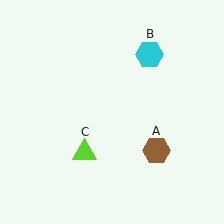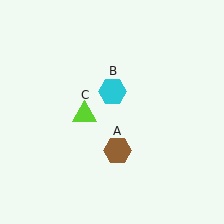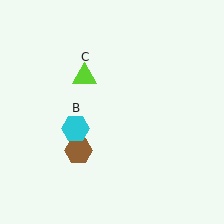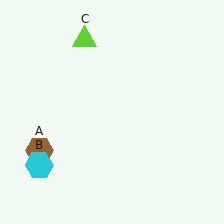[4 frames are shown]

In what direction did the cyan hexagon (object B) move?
The cyan hexagon (object B) moved down and to the left.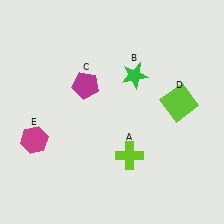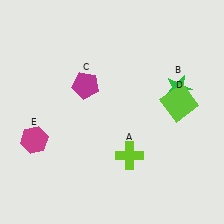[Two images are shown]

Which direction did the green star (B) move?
The green star (B) moved right.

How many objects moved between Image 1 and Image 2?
1 object moved between the two images.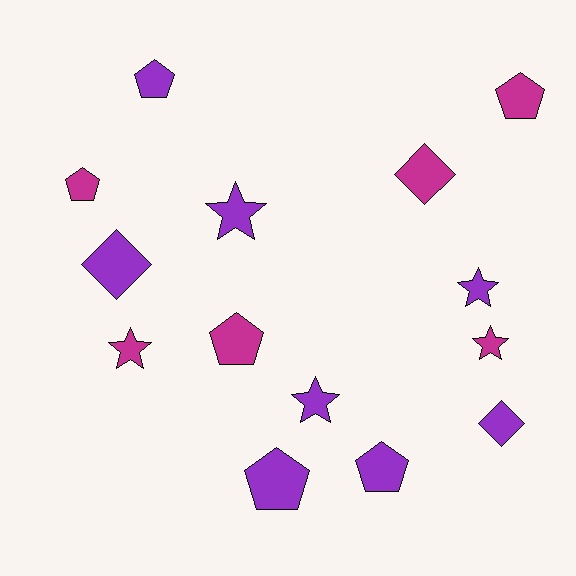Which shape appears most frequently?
Pentagon, with 6 objects.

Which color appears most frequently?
Purple, with 8 objects.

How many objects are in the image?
There are 14 objects.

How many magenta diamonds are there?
There is 1 magenta diamond.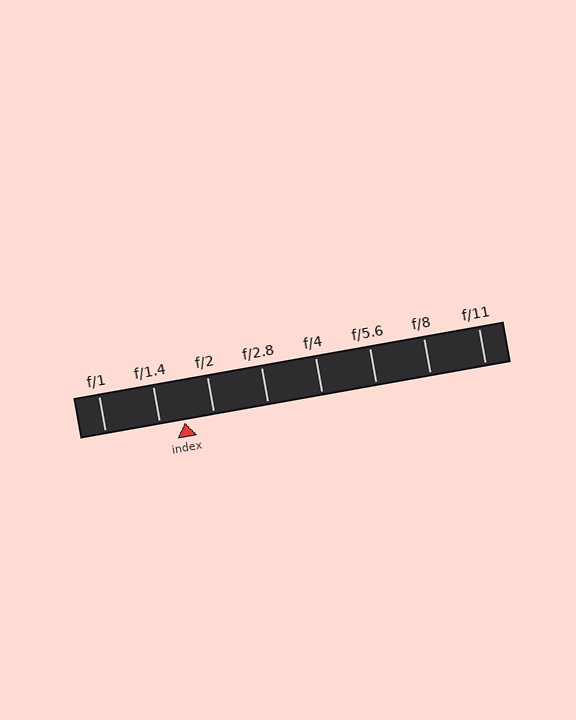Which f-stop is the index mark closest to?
The index mark is closest to f/1.4.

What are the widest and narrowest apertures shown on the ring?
The widest aperture shown is f/1 and the narrowest is f/11.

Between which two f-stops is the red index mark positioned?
The index mark is between f/1.4 and f/2.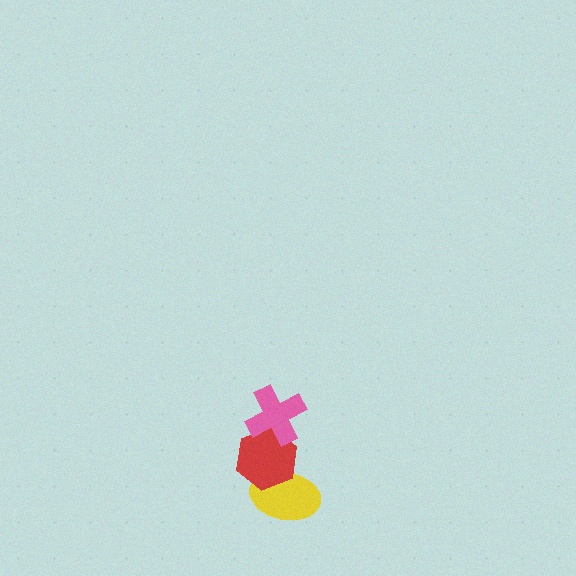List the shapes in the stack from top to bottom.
From top to bottom: the pink cross, the red hexagon, the yellow ellipse.